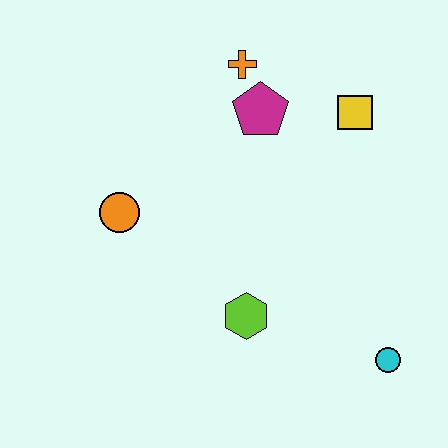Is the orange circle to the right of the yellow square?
No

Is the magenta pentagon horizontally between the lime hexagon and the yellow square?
Yes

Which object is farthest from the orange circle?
The cyan circle is farthest from the orange circle.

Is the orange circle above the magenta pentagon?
No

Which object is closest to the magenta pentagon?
The orange cross is closest to the magenta pentagon.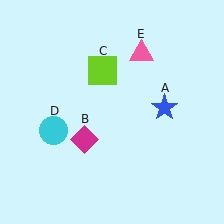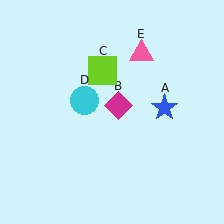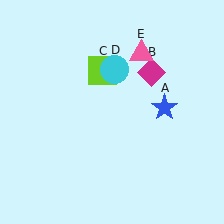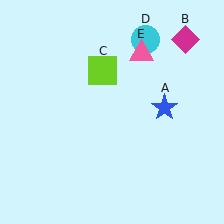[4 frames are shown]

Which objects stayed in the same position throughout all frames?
Blue star (object A) and lime square (object C) and pink triangle (object E) remained stationary.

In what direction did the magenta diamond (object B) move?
The magenta diamond (object B) moved up and to the right.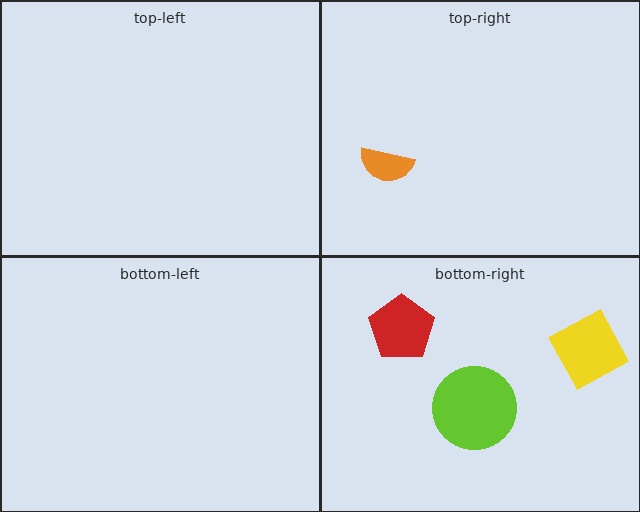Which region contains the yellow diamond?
The bottom-right region.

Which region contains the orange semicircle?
The top-right region.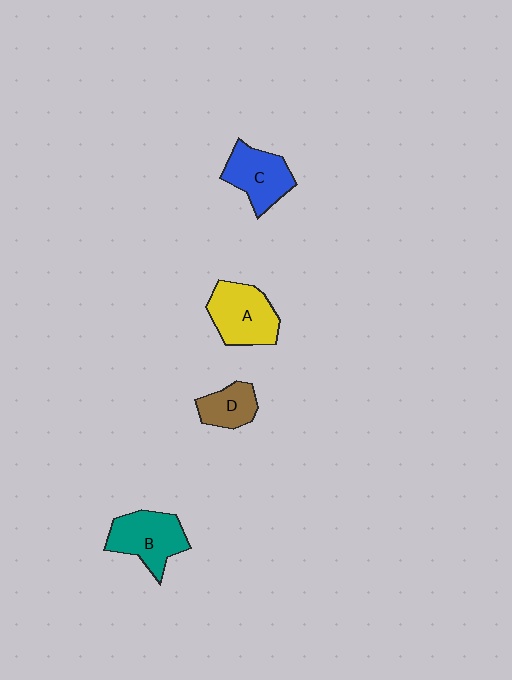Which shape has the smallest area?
Shape D (brown).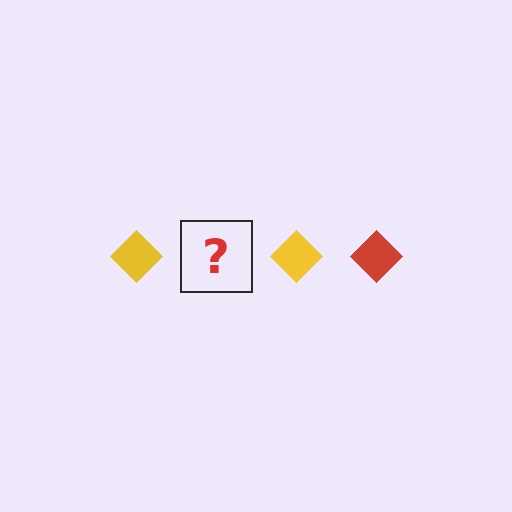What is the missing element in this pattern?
The missing element is a red diamond.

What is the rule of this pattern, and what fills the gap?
The rule is that the pattern cycles through yellow, red diamonds. The gap should be filled with a red diamond.